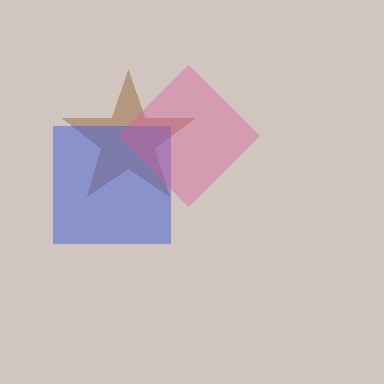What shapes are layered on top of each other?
The layered shapes are: a brown star, a blue square, a pink diamond.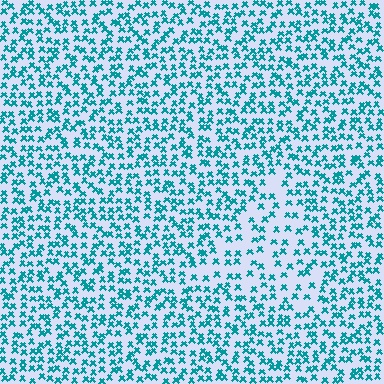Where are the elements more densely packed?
The elements are more densely packed outside the triangle boundary.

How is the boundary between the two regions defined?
The boundary is defined by a change in element density (approximately 1.7x ratio). All elements are the same color, size, and shape.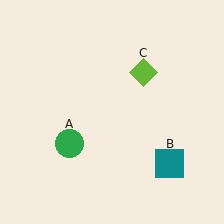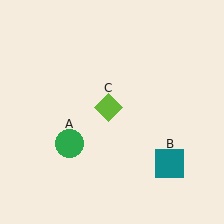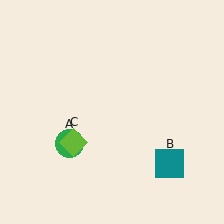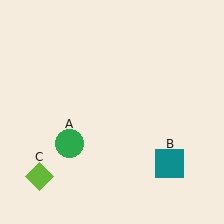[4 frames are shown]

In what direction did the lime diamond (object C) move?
The lime diamond (object C) moved down and to the left.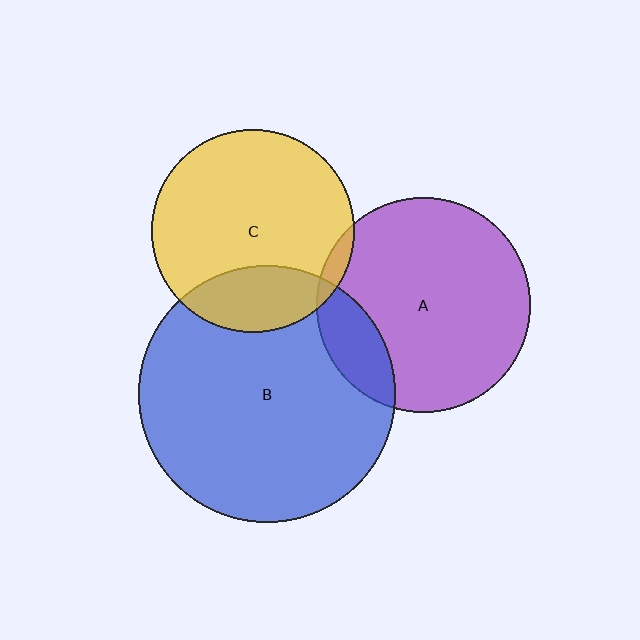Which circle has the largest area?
Circle B (blue).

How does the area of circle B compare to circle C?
Approximately 1.6 times.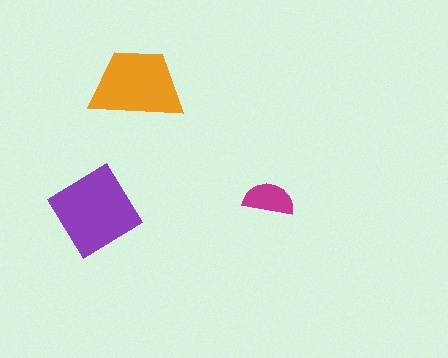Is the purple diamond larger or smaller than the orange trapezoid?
Larger.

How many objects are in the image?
There are 3 objects in the image.